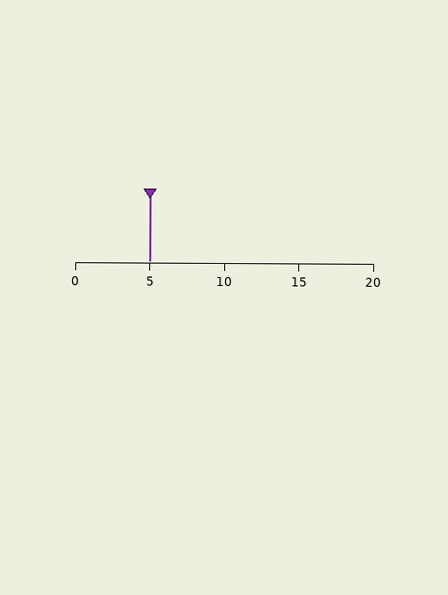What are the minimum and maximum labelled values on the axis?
The axis runs from 0 to 20.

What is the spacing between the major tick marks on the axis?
The major ticks are spaced 5 apart.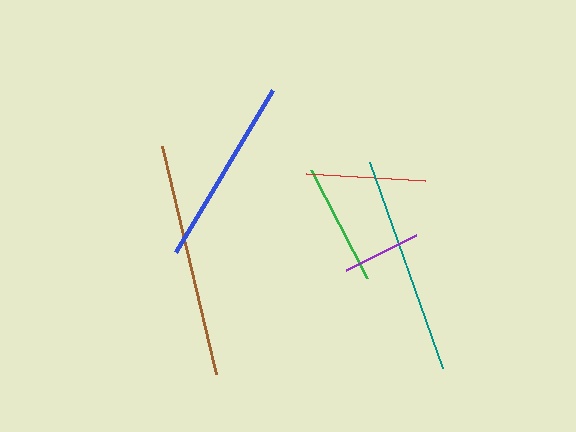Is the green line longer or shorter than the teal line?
The teal line is longer than the green line.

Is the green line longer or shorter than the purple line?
The green line is longer than the purple line.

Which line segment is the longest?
The brown line is the longest at approximately 234 pixels.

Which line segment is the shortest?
The purple line is the shortest at approximately 79 pixels.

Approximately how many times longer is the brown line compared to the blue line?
The brown line is approximately 1.2 times the length of the blue line.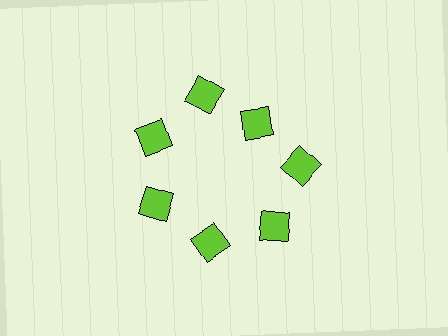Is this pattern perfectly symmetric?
No. The 7 lime squares are arranged in a ring, but one element near the 1 o'clock position is pulled inward toward the center, breaking the 7-fold rotational symmetry.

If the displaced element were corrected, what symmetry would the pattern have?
It would have 7-fold rotational symmetry — the pattern would map onto itself every 51 degrees.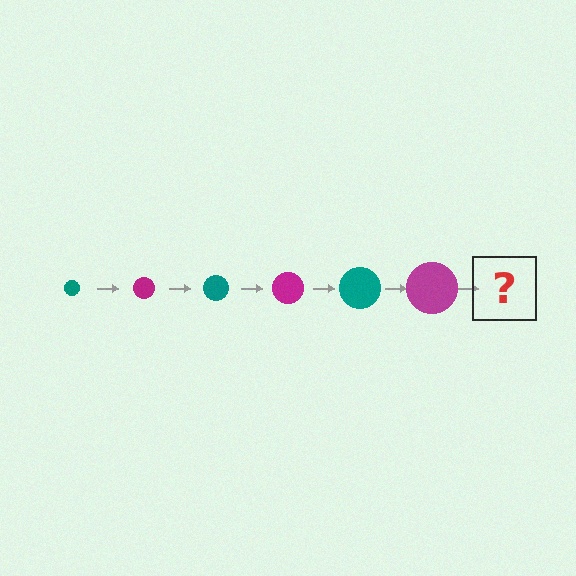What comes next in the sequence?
The next element should be a teal circle, larger than the previous one.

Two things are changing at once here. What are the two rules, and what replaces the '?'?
The two rules are that the circle grows larger each step and the color cycles through teal and magenta. The '?' should be a teal circle, larger than the previous one.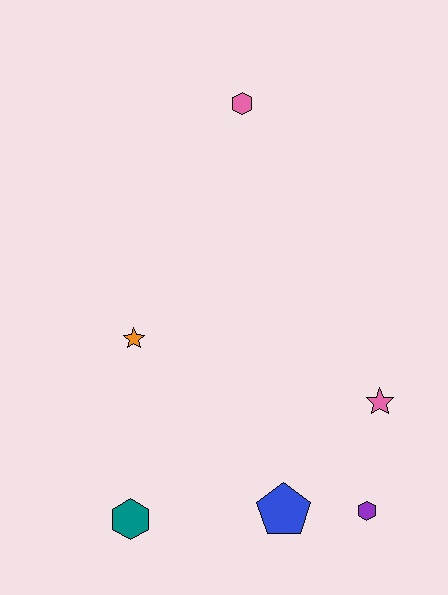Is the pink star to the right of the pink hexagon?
Yes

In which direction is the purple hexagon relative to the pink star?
The purple hexagon is below the pink star.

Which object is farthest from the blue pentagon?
The pink hexagon is farthest from the blue pentagon.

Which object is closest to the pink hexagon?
The orange star is closest to the pink hexagon.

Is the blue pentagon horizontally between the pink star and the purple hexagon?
No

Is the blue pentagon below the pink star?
Yes